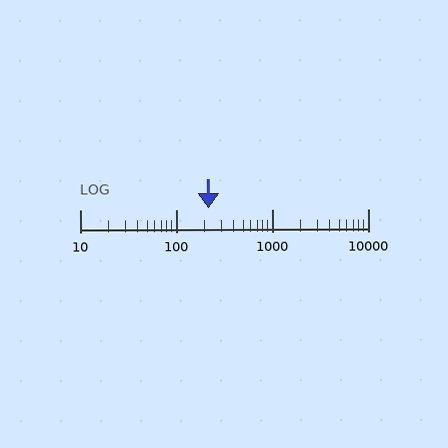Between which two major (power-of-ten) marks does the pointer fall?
The pointer is between 100 and 1000.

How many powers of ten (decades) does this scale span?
The scale spans 3 decades, from 10 to 10000.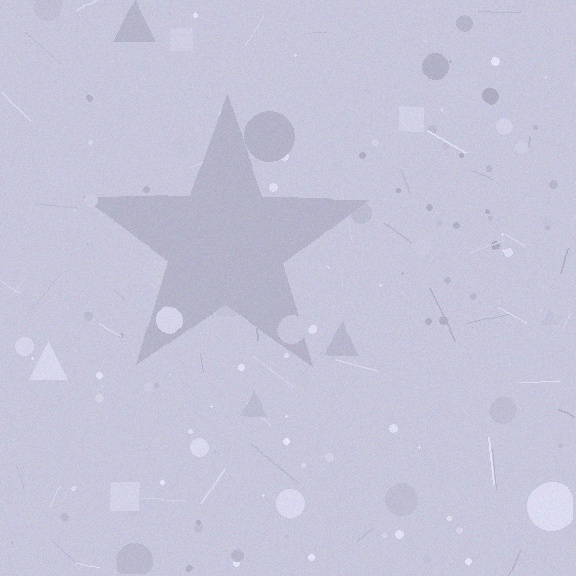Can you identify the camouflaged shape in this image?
The camouflaged shape is a star.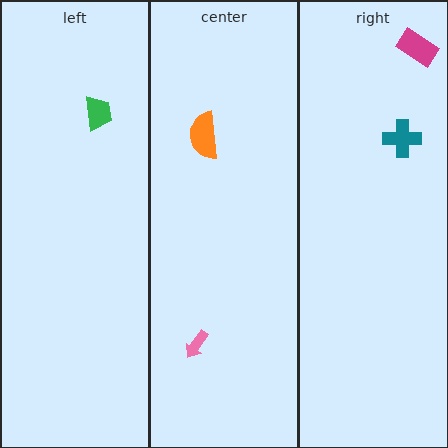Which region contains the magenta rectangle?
The right region.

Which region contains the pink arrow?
The center region.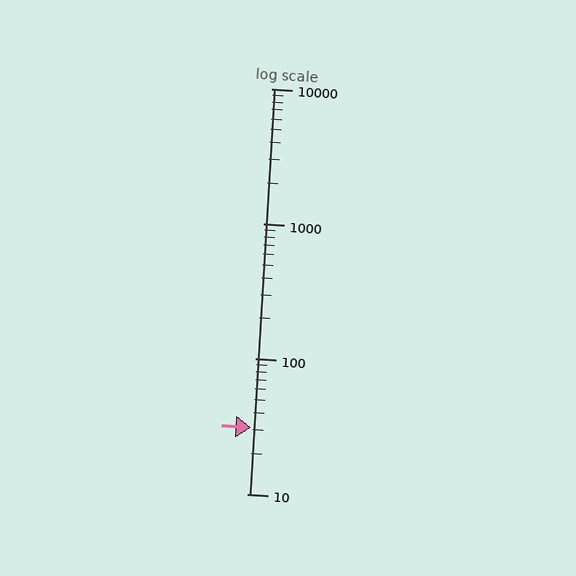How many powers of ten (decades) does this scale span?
The scale spans 3 decades, from 10 to 10000.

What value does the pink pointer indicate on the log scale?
The pointer indicates approximately 31.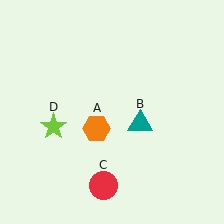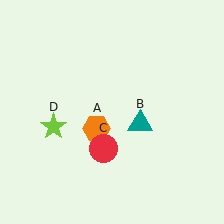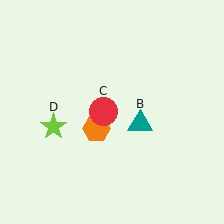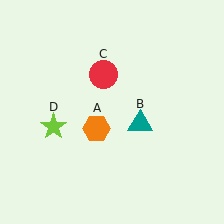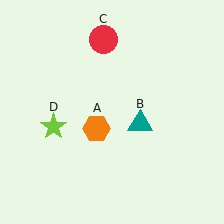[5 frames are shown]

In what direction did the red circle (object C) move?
The red circle (object C) moved up.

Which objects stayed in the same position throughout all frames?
Orange hexagon (object A) and teal triangle (object B) and lime star (object D) remained stationary.